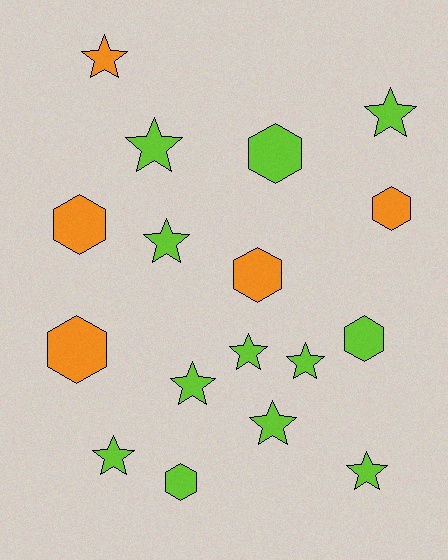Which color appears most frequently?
Lime, with 12 objects.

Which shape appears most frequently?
Star, with 10 objects.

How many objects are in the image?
There are 17 objects.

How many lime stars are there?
There are 9 lime stars.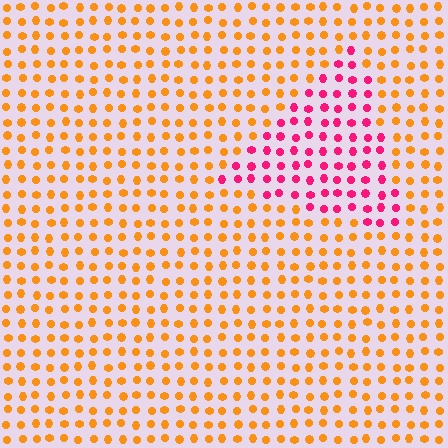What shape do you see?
I see a triangle.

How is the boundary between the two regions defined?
The boundary is defined purely by a slight shift in hue (about 59 degrees). Spacing, size, and orientation are identical on both sides.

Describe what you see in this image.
The image is filled with small orange elements in a uniform arrangement. A triangle-shaped region is visible where the elements are tinted to a slightly different hue, forming a subtle color boundary.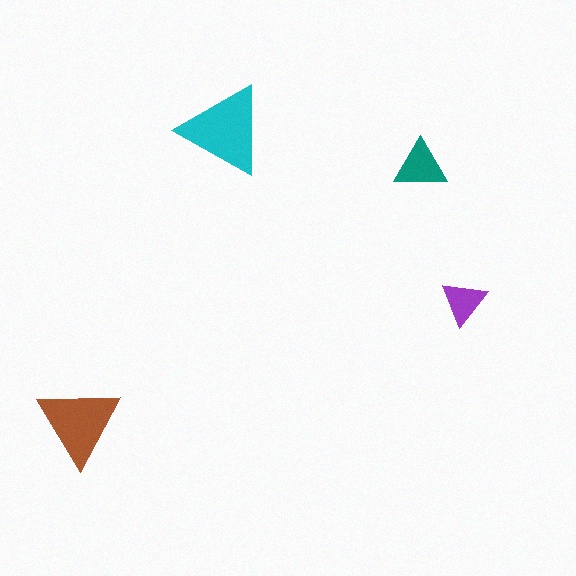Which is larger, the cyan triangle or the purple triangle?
The cyan one.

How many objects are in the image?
There are 4 objects in the image.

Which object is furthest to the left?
The brown triangle is leftmost.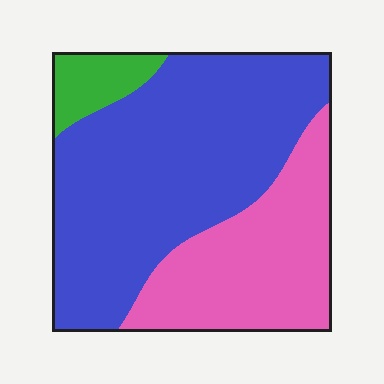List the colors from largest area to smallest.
From largest to smallest: blue, pink, green.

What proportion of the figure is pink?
Pink covers roughly 30% of the figure.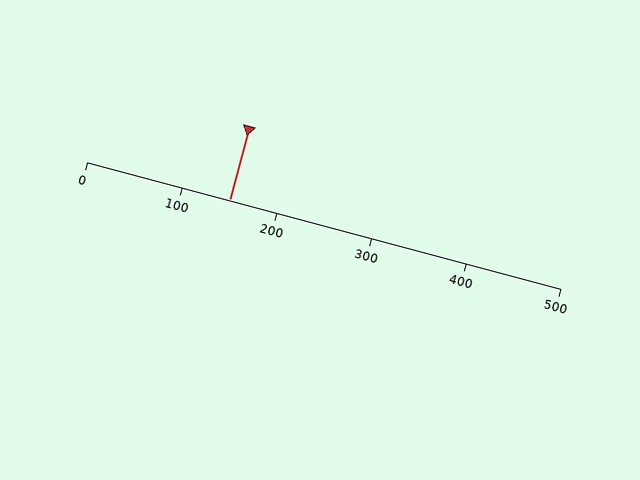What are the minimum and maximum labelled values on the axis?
The axis runs from 0 to 500.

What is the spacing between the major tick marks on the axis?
The major ticks are spaced 100 apart.